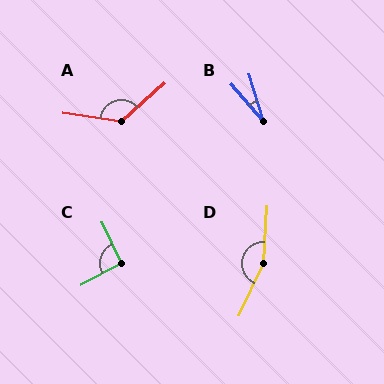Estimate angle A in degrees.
Approximately 130 degrees.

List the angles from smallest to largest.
B (24°), C (93°), A (130°), D (158°).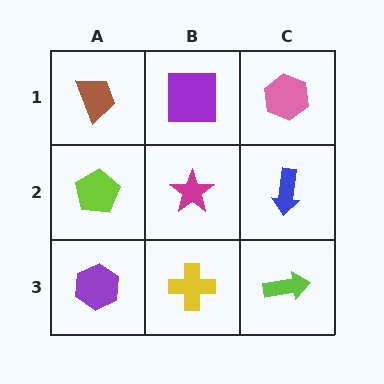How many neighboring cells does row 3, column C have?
2.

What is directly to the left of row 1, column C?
A purple square.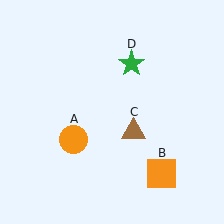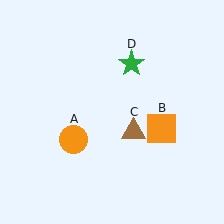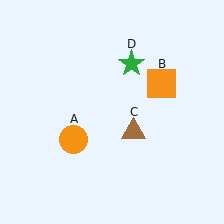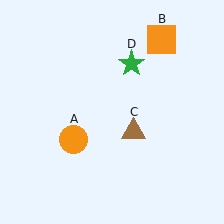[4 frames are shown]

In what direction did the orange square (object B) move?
The orange square (object B) moved up.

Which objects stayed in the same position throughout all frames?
Orange circle (object A) and brown triangle (object C) and green star (object D) remained stationary.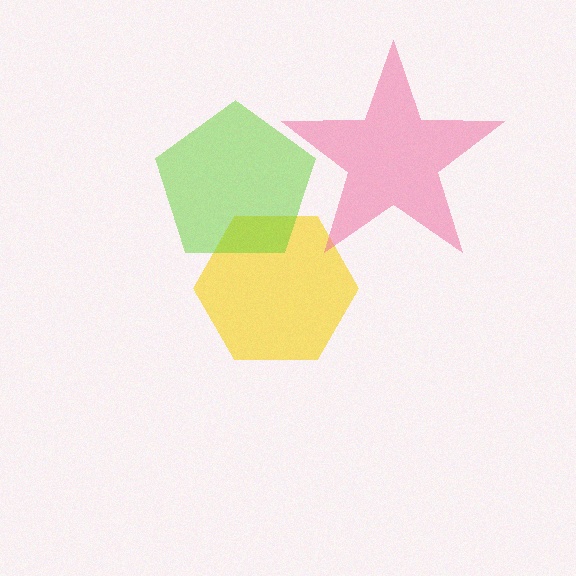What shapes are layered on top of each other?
The layered shapes are: a yellow hexagon, a pink star, a lime pentagon.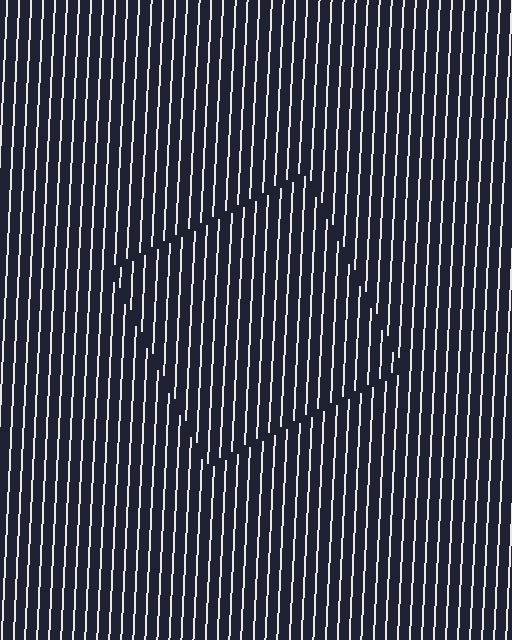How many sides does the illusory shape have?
4 sides — the line-ends trace a square.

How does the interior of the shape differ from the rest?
The interior of the shape contains the same grating, shifted by half a period — the contour is defined by the phase discontinuity where line-ends from the inner and outer gratings abut.